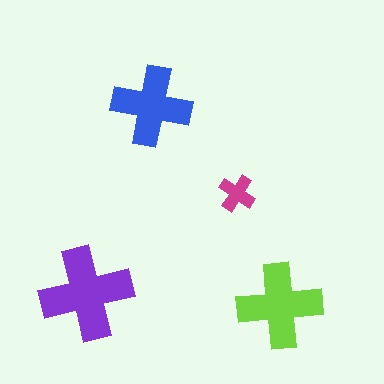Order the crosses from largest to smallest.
the purple one, the lime one, the blue one, the magenta one.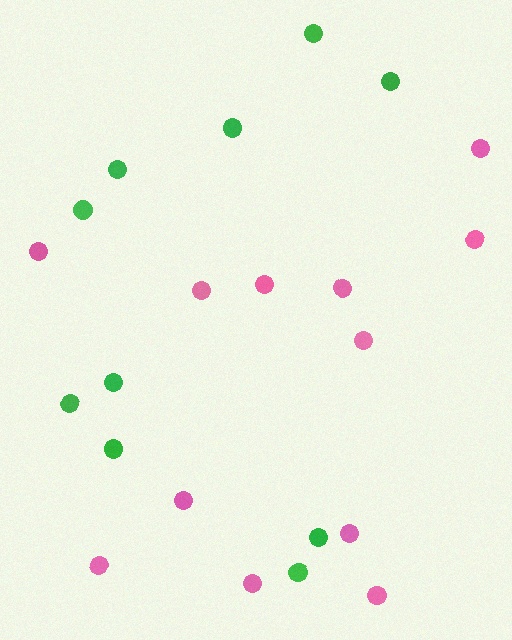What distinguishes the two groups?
There are 2 groups: one group of green circles (10) and one group of pink circles (12).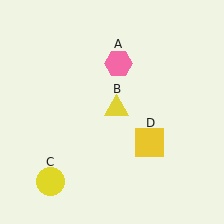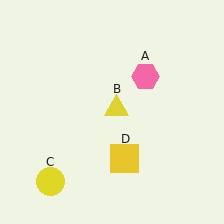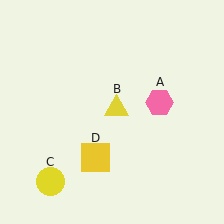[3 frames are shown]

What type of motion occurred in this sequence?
The pink hexagon (object A), yellow square (object D) rotated clockwise around the center of the scene.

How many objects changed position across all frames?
2 objects changed position: pink hexagon (object A), yellow square (object D).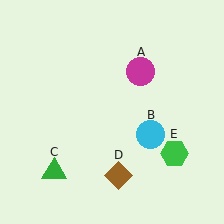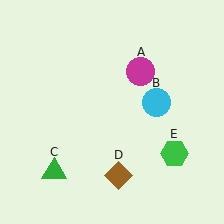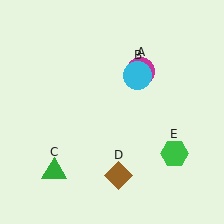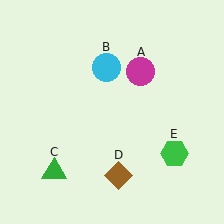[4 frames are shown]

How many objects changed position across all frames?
1 object changed position: cyan circle (object B).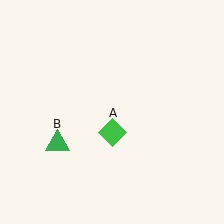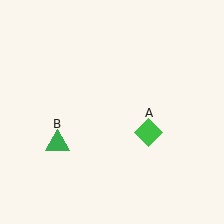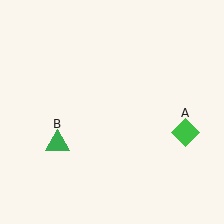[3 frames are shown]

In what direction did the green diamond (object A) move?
The green diamond (object A) moved right.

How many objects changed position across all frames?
1 object changed position: green diamond (object A).